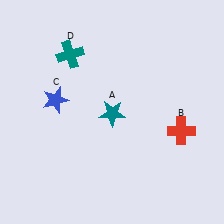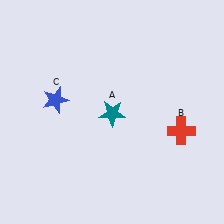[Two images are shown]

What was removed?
The teal cross (D) was removed in Image 2.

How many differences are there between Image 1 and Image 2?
There is 1 difference between the two images.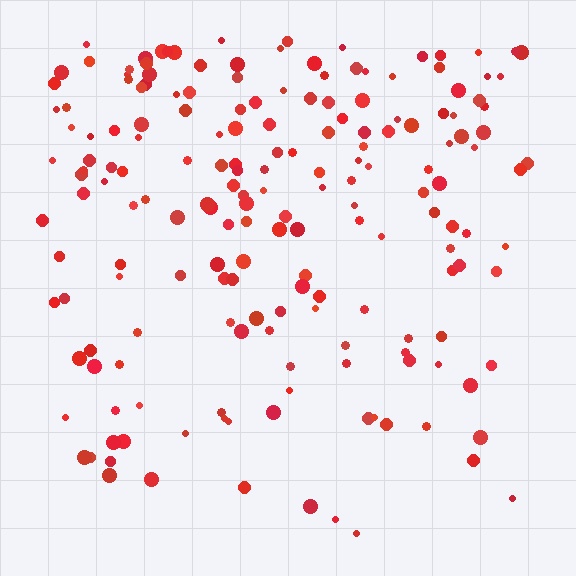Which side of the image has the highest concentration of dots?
The top.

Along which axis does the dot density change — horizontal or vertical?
Vertical.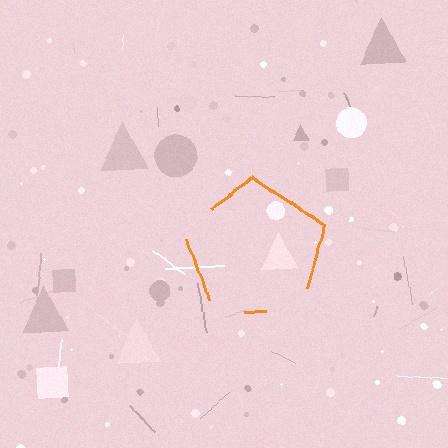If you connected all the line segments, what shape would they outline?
They would outline a pentagon.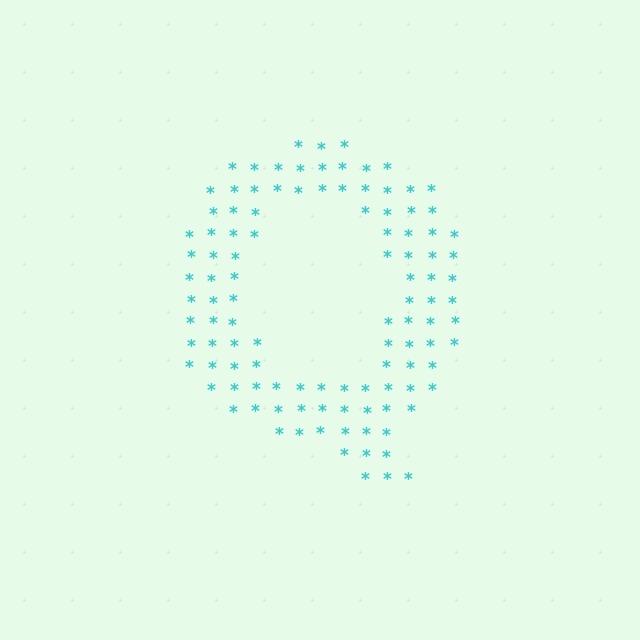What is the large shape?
The large shape is the letter Q.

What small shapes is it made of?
It is made of small asterisks.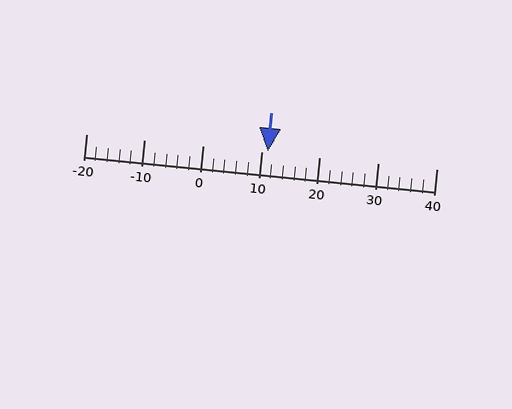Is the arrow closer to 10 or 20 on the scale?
The arrow is closer to 10.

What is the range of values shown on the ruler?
The ruler shows values from -20 to 40.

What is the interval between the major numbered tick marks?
The major tick marks are spaced 10 units apart.